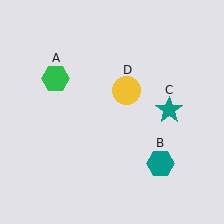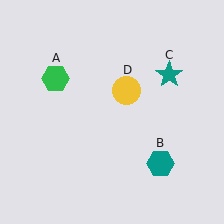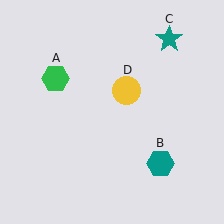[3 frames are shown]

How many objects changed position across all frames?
1 object changed position: teal star (object C).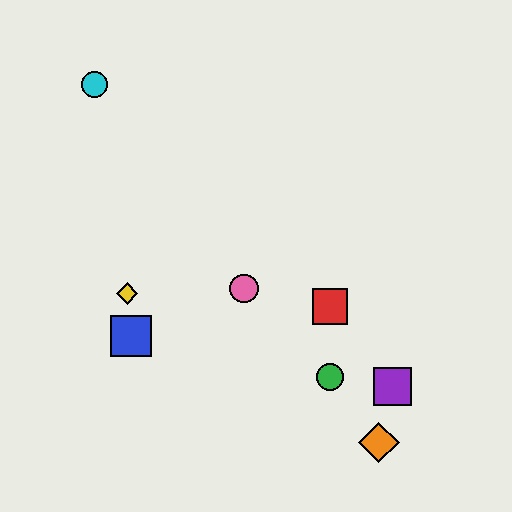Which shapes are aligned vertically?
The red square, the green circle are aligned vertically.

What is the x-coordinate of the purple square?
The purple square is at x≈393.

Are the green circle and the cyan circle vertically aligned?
No, the green circle is at x≈330 and the cyan circle is at x≈94.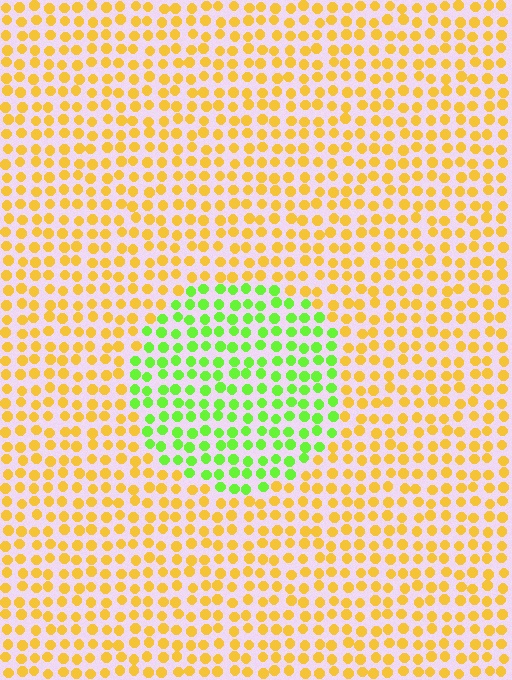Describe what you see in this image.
The image is filled with small yellow elements in a uniform arrangement. A circle-shaped region is visible where the elements are tinted to a slightly different hue, forming a subtle color boundary.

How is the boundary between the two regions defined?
The boundary is defined purely by a slight shift in hue (about 60 degrees). Spacing, size, and orientation are identical on both sides.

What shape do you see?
I see a circle.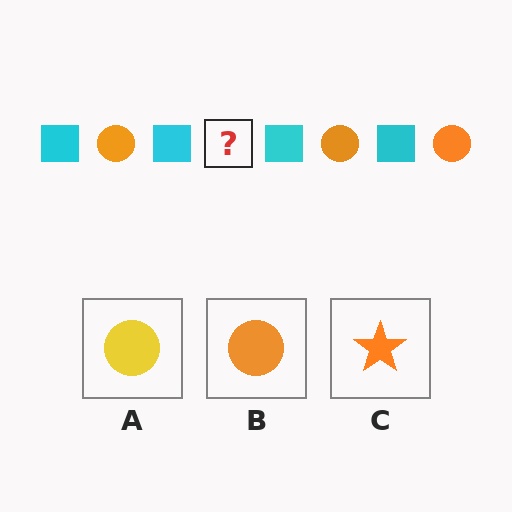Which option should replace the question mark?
Option B.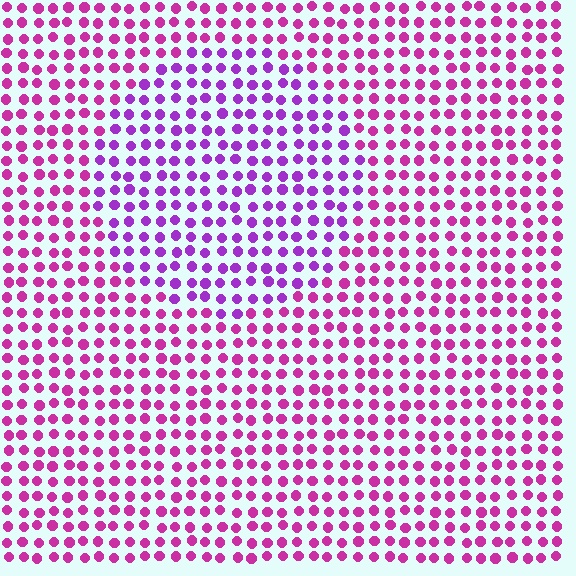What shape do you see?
I see a circle.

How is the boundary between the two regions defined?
The boundary is defined purely by a slight shift in hue (about 31 degrees). Spacing, size, and orientation are identical on both sides.